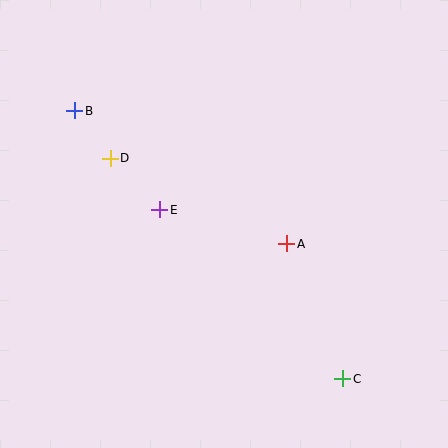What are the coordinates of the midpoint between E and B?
The midpoint between E and B is at (117, 160).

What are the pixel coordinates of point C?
Point C is at (343, 379).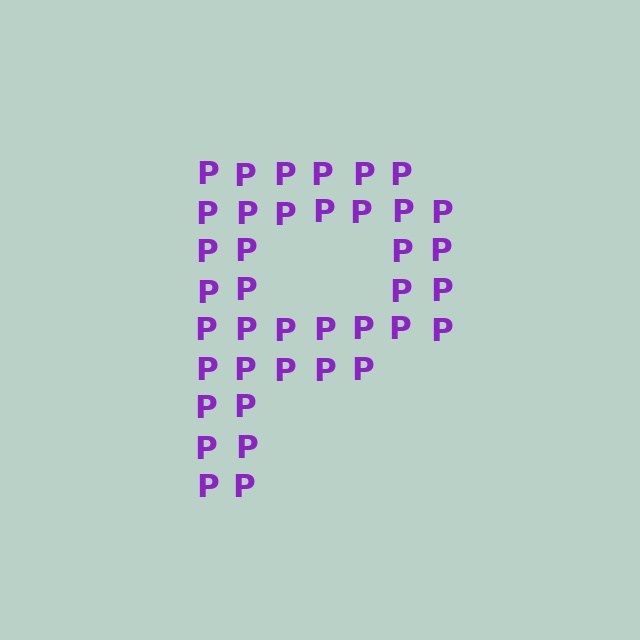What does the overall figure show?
The overall figure shows the letter P.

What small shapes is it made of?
It is made of small letter P's.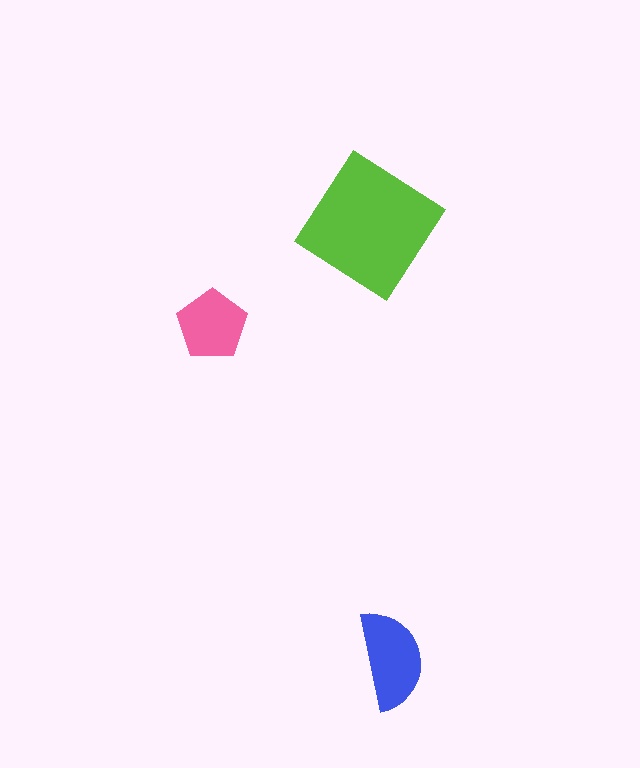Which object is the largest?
The lime diamond.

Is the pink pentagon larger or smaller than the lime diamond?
Smaller.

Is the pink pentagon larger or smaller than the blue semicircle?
Smaller.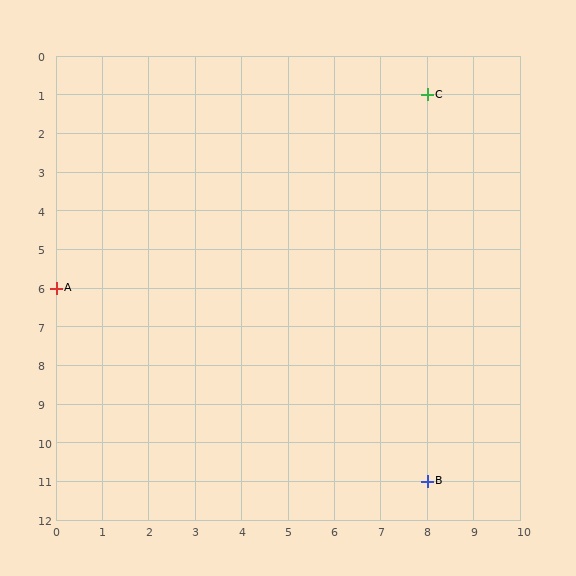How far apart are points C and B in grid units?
Points C and B are 10 rows apart.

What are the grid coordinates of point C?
Point C is at grid coordinates (8, 1).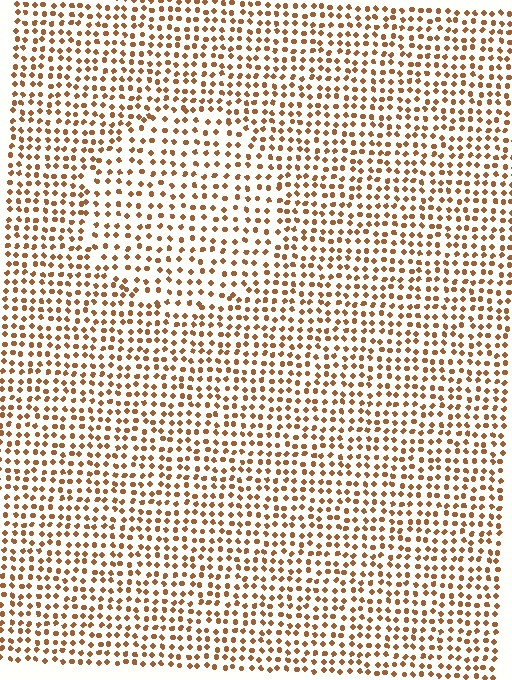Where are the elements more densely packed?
The elements are more densely packed outside the circle boundary.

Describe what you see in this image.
The image contains small brown elements arranged at two different densities. A circle-shaped region is visible where the elements are less densely packed than the surrounding area.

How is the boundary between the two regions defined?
The boundary is defined by a change in element density (approximately 1.4x ratio). All elements are the same color, size, and shape.